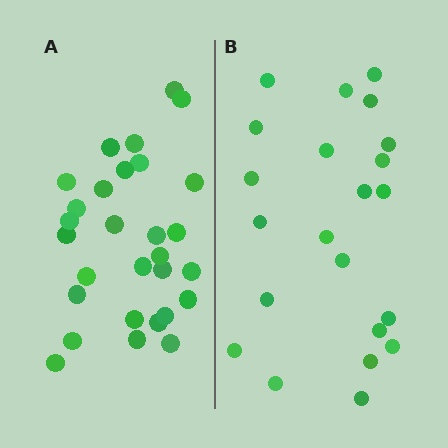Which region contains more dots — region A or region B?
Region A (the left region) has more dots.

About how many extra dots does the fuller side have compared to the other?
Region A has roughly 8 or so more dots than region B.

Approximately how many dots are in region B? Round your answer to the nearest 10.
About 20 dots. (The exact count is 22, which rounds to 20.)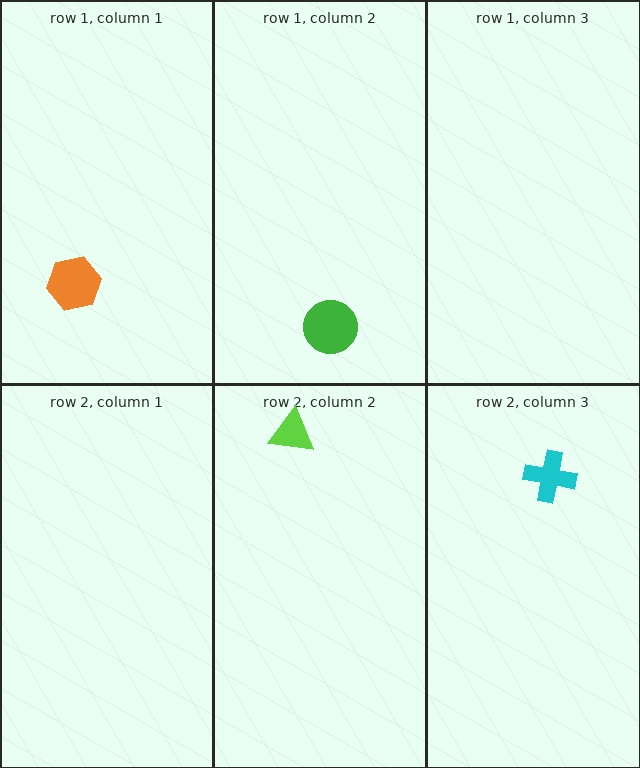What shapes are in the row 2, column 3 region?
The cyan cross.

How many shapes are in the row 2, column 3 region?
1.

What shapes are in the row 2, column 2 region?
The lime triangle.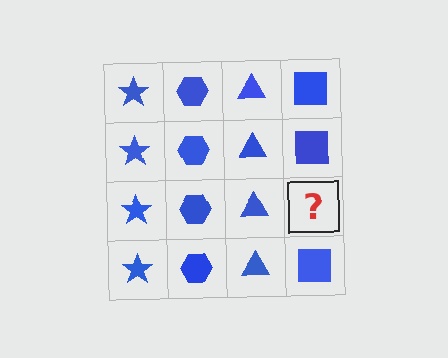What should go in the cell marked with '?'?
The missing cell should contain a blue square.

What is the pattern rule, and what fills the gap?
The rule is that each column has a consistent shape. The gap should be filled with a blue square.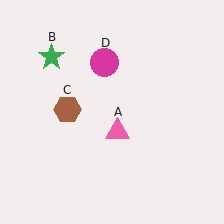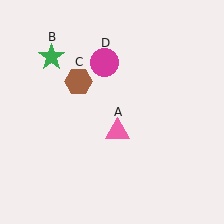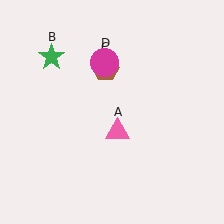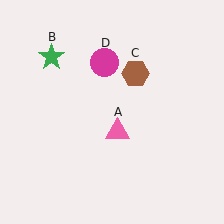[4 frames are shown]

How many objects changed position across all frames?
1 object changed position: brown hexagon (object C).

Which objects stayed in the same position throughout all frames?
Pink triangle (object A) and green star (object B) and magenta circle (object D) remained stationary.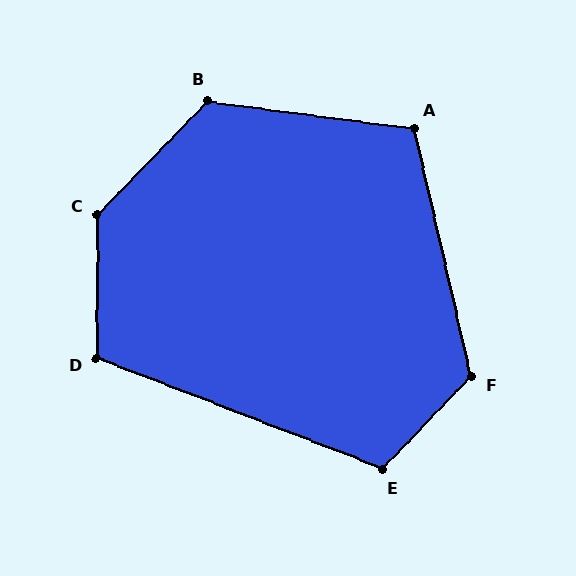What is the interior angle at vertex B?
Approximately 126 degrees (obtuse).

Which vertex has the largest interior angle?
C, at approximately 137 degrees.